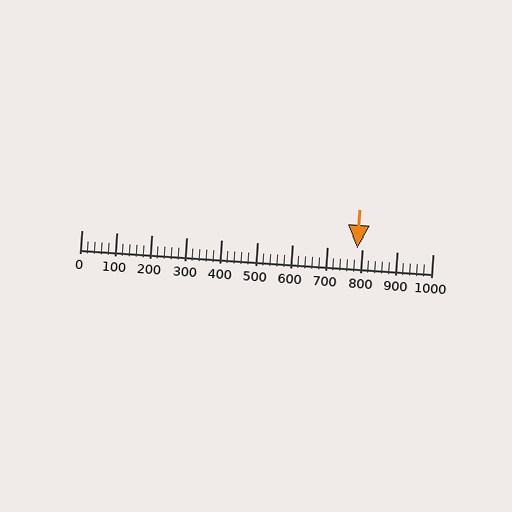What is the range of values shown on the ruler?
The ruler shows values from 0 to 1000.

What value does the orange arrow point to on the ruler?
The orange arrow points to approximately 786.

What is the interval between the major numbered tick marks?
The major tick marks are spaced 100 units apart.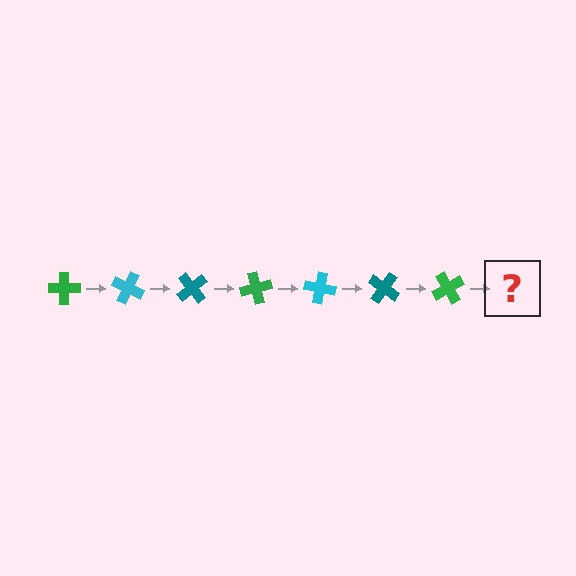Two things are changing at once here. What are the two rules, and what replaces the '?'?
The two rules are that it rotates 25 degrees each step and the color cycles through green, cyan, and teal. The '?' should be a cyan cross, rotated 175 degrees from the start.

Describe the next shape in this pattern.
It should be a cyan cross, rotated 175 degrees from the start.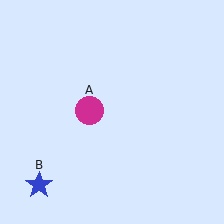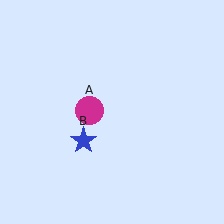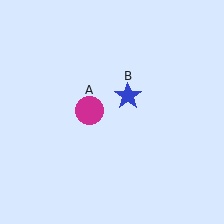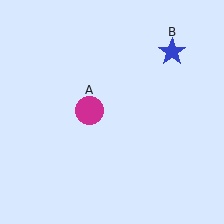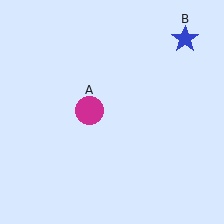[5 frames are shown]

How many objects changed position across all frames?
1 object changed position: blue star (object B).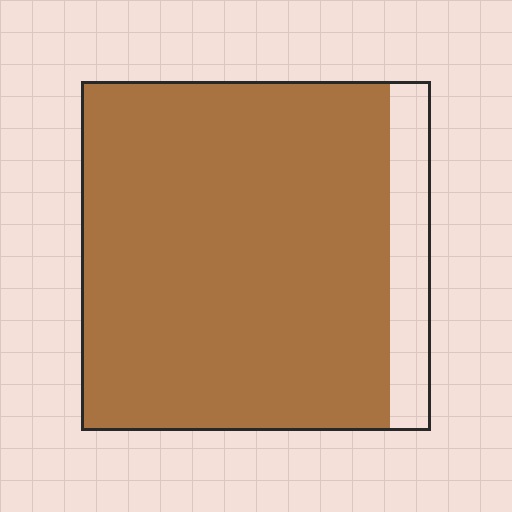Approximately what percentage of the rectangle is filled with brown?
Approximately 90%.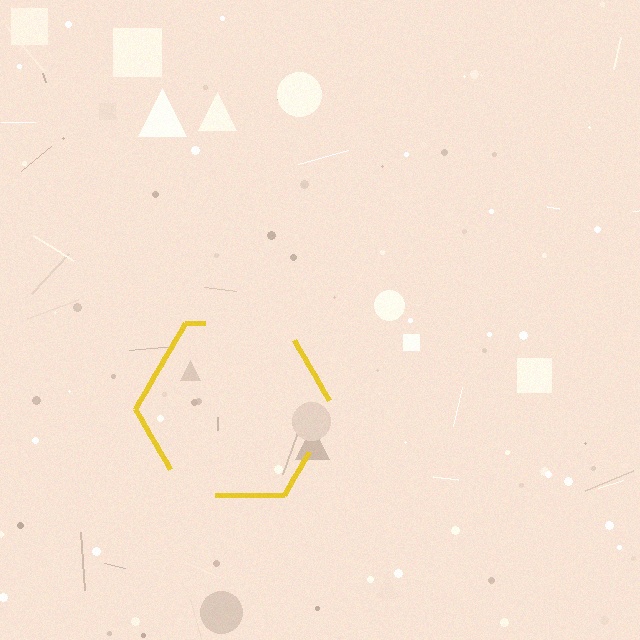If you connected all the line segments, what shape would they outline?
They would outline a hexagon.